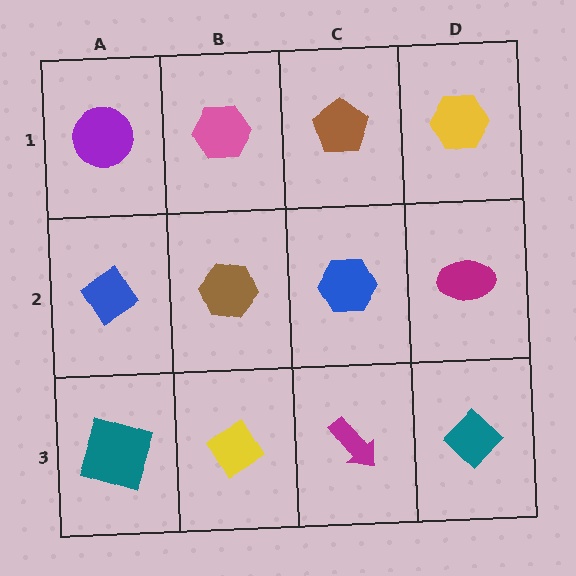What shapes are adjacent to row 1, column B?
A brown hexagon (row 2, column B), a purple circle (row 1, column A), a brown pentagon (row 1, column C).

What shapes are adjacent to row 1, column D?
A magenta ellipse (row 2, column D), a brown pentagon (row 1, column C).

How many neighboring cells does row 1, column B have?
3.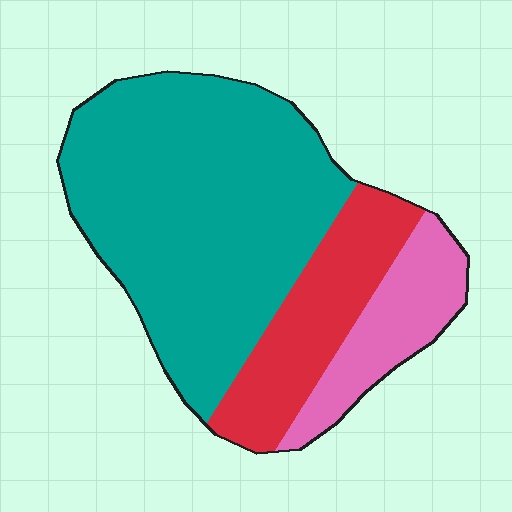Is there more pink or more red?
Red.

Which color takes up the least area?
Pink, at roughly 15%.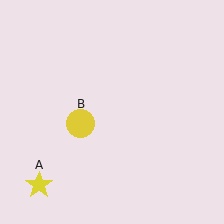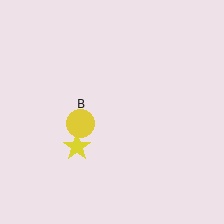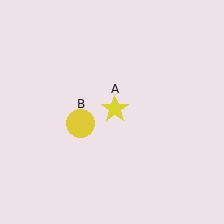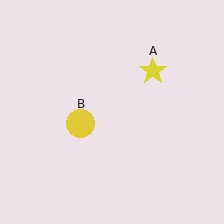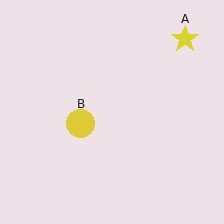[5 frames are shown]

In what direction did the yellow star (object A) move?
The yellow star (object A) moved up and to the right.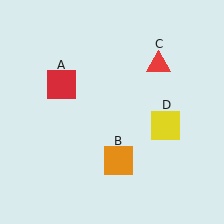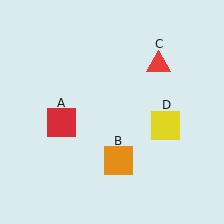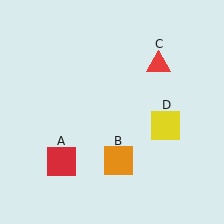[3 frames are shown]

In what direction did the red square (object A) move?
The red square (object A) moved down.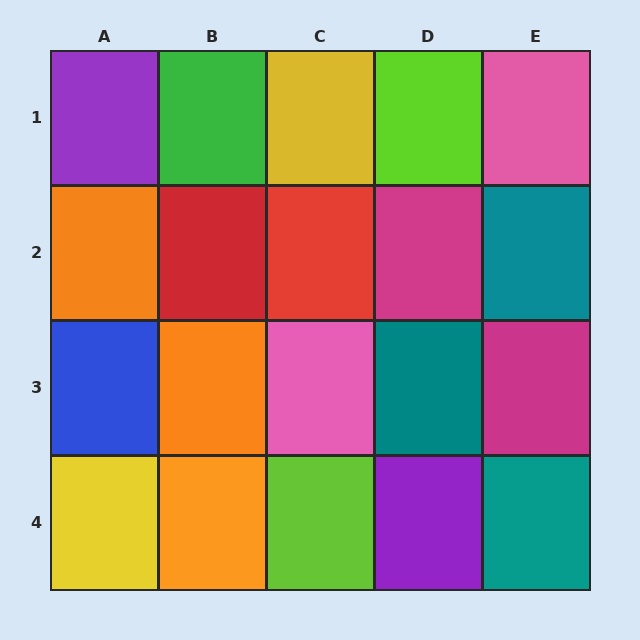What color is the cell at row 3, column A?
Blue.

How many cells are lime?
2 cells are lime.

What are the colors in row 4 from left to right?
Yellow, orange, lime, purple, teal.